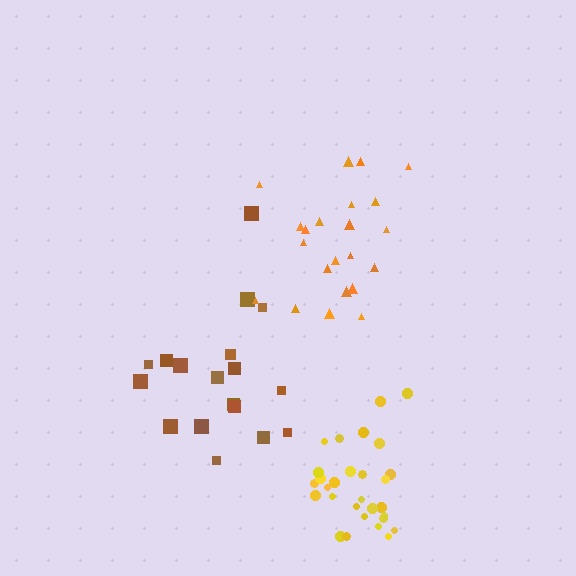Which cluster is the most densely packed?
Yellow.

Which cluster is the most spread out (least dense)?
Brown.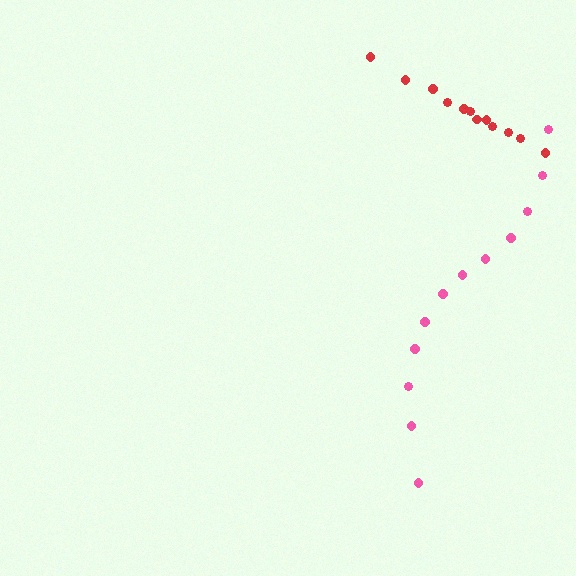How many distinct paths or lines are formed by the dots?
There are 2 distinct paths.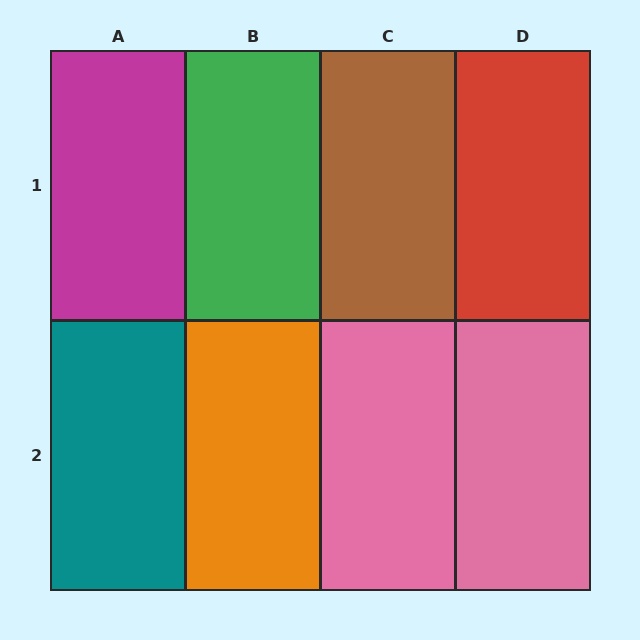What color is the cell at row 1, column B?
Green.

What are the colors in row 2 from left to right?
Teal, orange, pink, pink.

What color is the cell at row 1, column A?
Magenta.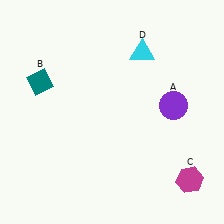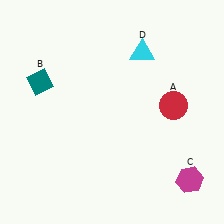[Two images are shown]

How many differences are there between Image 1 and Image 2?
There is 1 difference between the two images.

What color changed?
The circle (A) changed from purple in Image 1 to red in Image 2.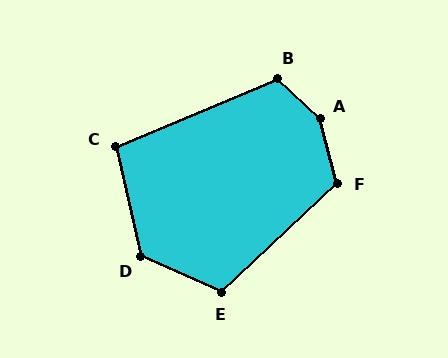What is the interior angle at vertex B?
Approximately 114 degrees (obtuse).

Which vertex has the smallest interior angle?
C, at approximately 99 degrees.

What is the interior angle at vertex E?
Approximately 113 degrees (obtuse).